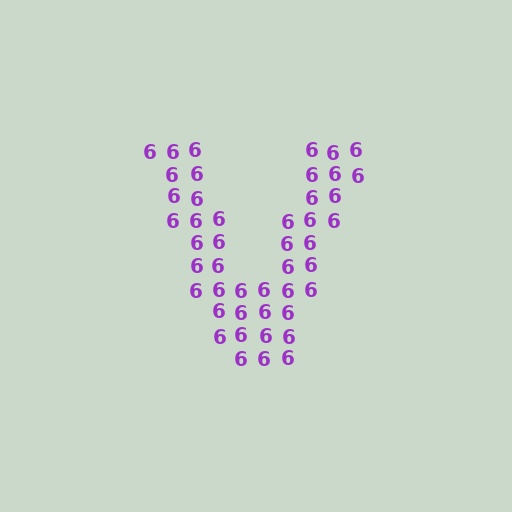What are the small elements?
The small elements are digit 6's.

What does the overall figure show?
The overall figure shows the letter V.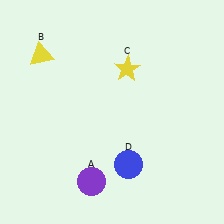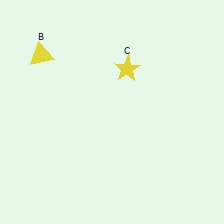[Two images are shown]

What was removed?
The purple circle (A), the blue circle (D) were removed in Image 2.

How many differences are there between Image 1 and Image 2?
There are 2 differences between the two images.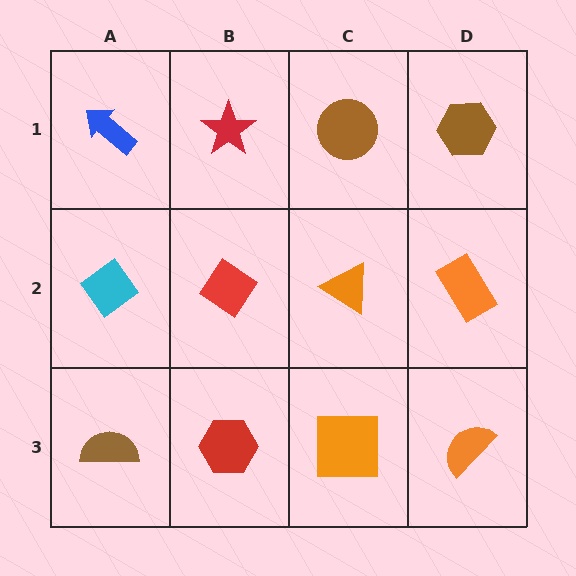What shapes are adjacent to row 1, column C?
An orange triangle (row 2, column C), a red star (row 1, column B), a brown hexagon (row 1, column D).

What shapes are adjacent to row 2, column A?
A blue arrow (row 1, column A), a brown semicircle (row 3, column A), a red diamond (row 2, column B).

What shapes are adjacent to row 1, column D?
An orange rectangle (row 2, column D), a brown circle (row 1, column C).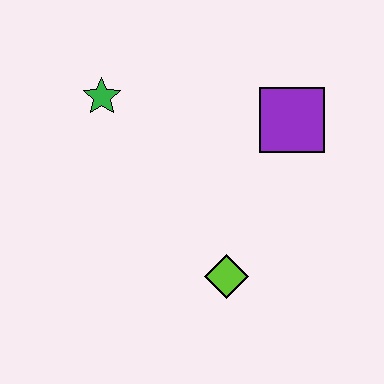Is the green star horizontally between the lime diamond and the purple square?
No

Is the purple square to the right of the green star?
Yes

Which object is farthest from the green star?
The lime diamond is farthest from the green star.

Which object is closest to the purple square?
The lime diamond is closest to the purple square.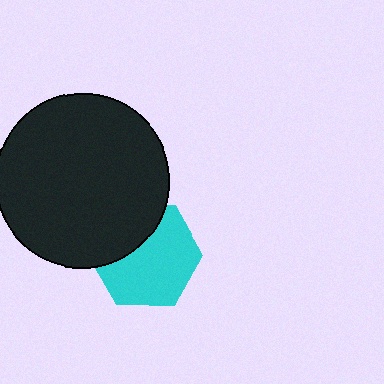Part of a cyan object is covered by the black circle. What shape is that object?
It is a hexagon.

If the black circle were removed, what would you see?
You would see the complete cyan hexagon.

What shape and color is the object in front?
The object in front is a black circle.